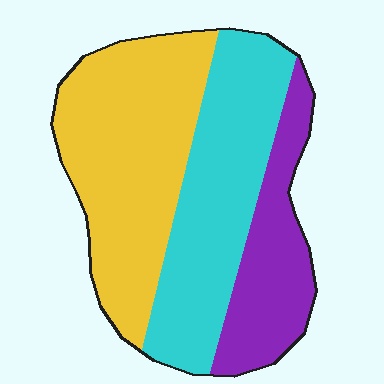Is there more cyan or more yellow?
Yellow.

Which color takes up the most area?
Yellow, at roughly 40%.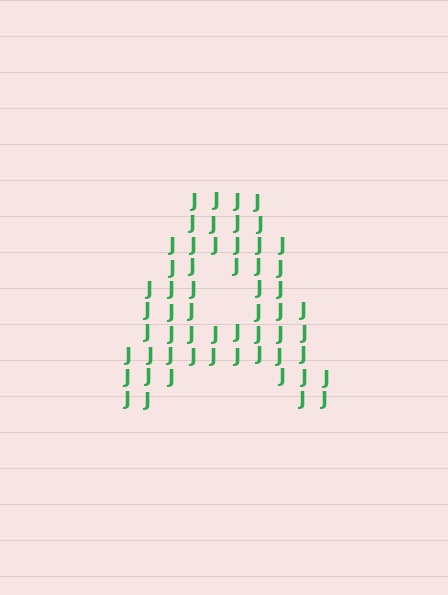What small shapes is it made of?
It is made of small letter J's.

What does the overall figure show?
The overall figure shows the letter A.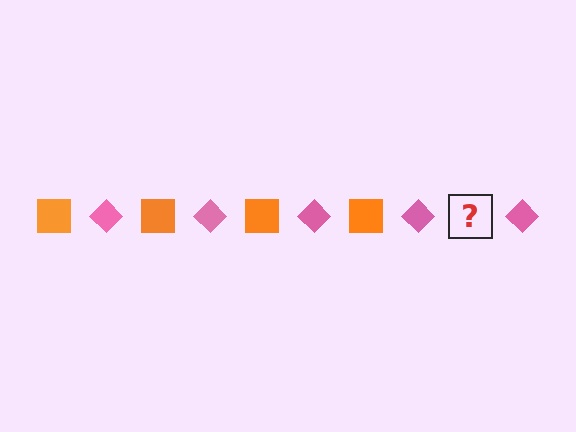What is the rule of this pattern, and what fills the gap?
The rule is that the pattern alternates between orange square and pink diamond. The gap should be filled with an orange square.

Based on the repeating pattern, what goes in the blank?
The blank should be an orange square.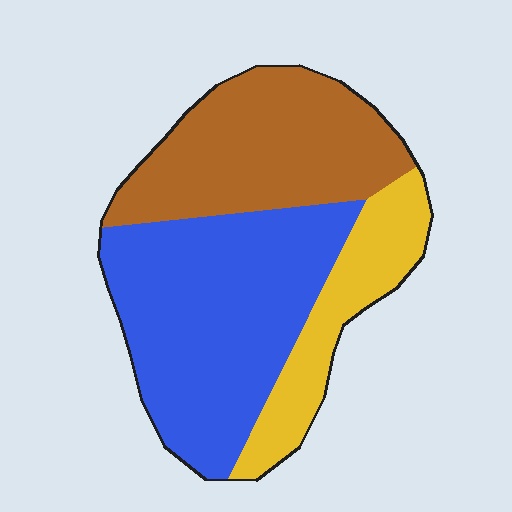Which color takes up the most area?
Blue, at roughly 45%.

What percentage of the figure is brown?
Brown takes up between a third and a half of the figure.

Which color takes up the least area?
Yellow, at roughly 20%.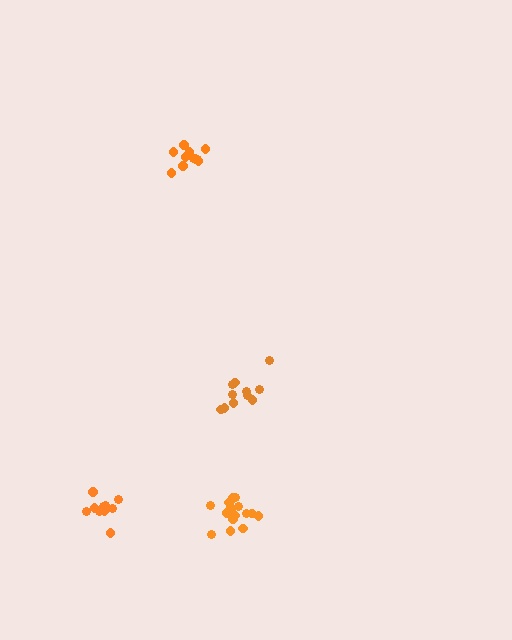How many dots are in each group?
Group 1: 12 dots, Group 2: 10 dots, Group 3: 16 dots, Group 4: 11 dots (49 total).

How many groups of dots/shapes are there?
There are 4 groups.